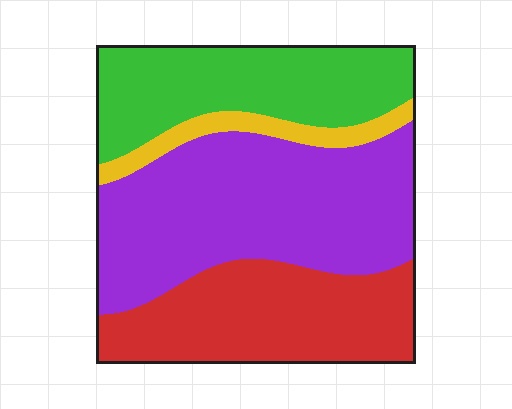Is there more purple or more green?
Purple.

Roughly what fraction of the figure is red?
Red takes up between a sixth and a third of the figure.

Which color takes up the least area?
Yellow, at roughly 5%.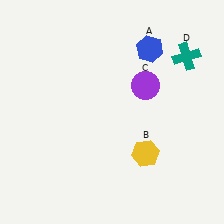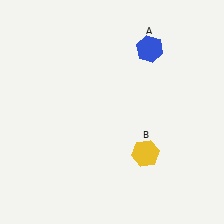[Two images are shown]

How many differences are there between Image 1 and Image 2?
There are 2 differences between the two images.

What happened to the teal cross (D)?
The teal cross (D) was removed in Image 2. It was in the top-right area of Image 1.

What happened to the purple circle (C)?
The purple circle (C) was removed in Image 2. It was in the top-right area of Image 1.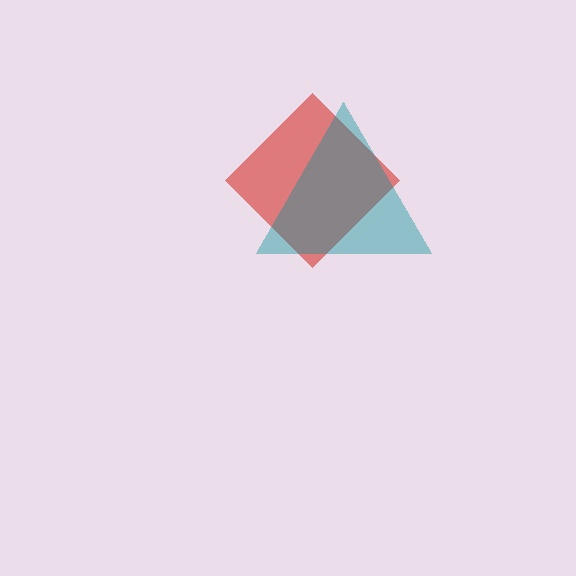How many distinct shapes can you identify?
There are 2 distinct shapes: a red diamond, a teal triangle.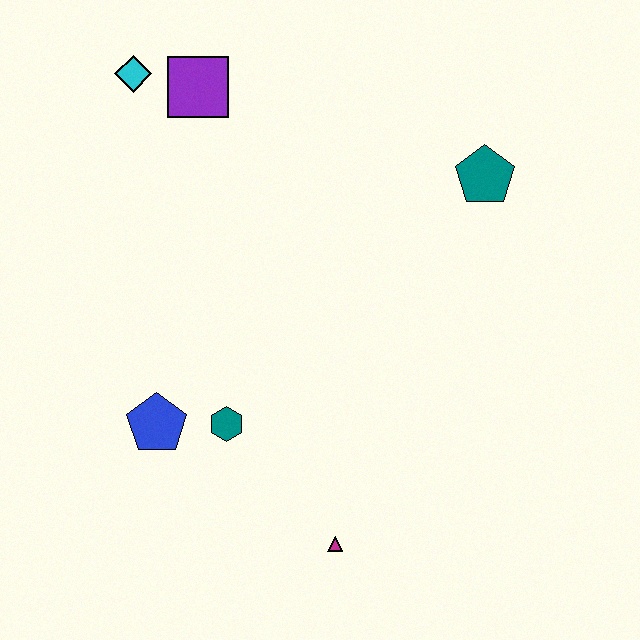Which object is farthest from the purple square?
The magenta triangle is farthest from the purple square.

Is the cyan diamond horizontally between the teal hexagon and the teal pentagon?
No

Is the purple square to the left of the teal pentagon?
Yes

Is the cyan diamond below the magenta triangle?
No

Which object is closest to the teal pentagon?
The purple square is closest to the teal pentagon.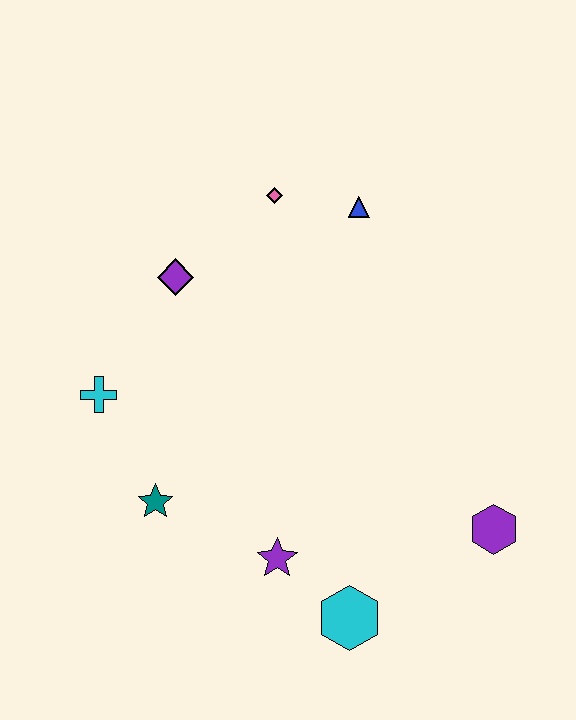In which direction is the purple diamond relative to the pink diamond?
The purple diamond is to the left of the pink diamond.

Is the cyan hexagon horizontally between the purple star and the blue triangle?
Yes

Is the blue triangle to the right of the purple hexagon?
No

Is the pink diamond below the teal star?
No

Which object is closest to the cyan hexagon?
The purple star is closest to the cyan hexagon.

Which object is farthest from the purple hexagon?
The cyan cross is farthest from the purple hexagon.